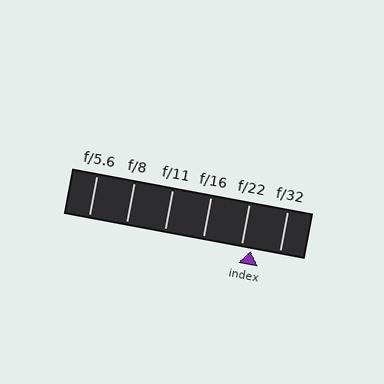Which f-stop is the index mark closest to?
The index mark is closest to f/22.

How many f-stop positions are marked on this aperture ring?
There are 6 f-stop positions marked.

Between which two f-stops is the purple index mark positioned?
The index mark is between f/22 and f/32.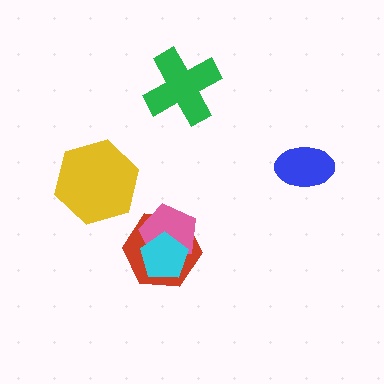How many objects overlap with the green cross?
0 objects overlap with the green cross.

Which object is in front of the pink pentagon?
The cyan pentagon is in front of the pink pentagon.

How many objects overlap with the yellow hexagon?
0 objects overlap with the yellow hexagon.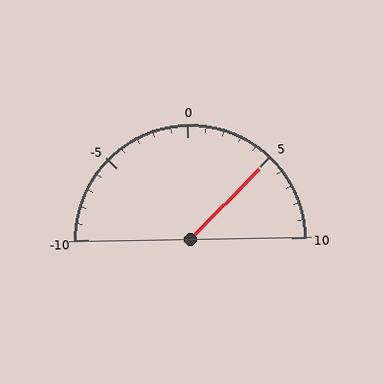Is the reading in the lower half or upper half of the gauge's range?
The reading is in the upper half of the range (-10 to 10).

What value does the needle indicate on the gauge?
The needle indicates approximately 5.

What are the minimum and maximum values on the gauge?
The gauge ranges from -10 to 10.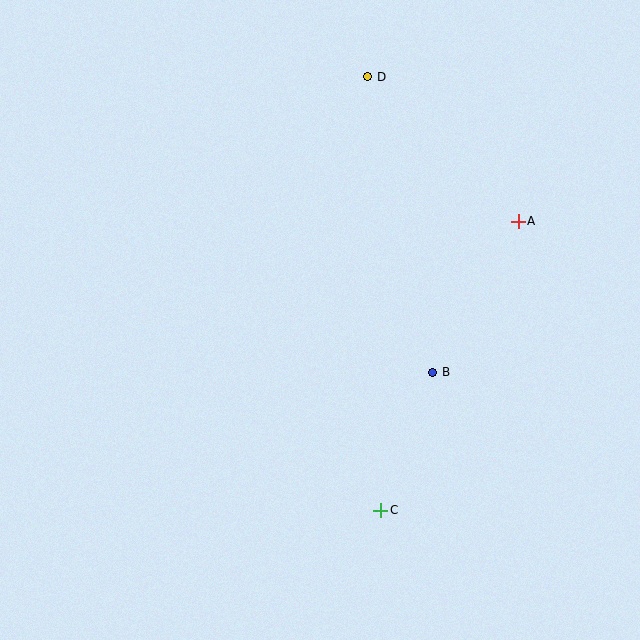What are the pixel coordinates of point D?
Point D is at (368, 77).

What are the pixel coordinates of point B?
Point B is at (433, 372).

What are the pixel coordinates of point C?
Point C is at (381, 510).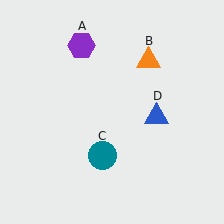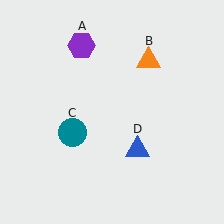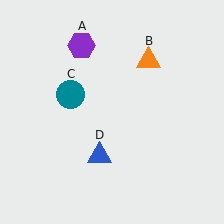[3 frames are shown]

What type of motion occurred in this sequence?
The teal circle (object C), blue triangle (object D) rotated clockwise around the center of the scene.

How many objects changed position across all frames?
2 objects changed position: teal circle (object C), blue triangle (object D).